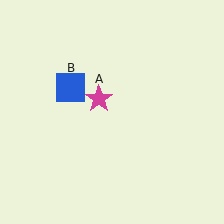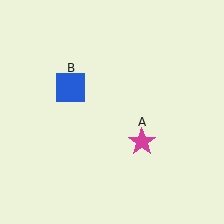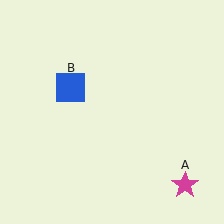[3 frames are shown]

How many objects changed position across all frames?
1 object changed position: magenta star (object A).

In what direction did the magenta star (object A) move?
The magenta star (object A) moved down and to the right.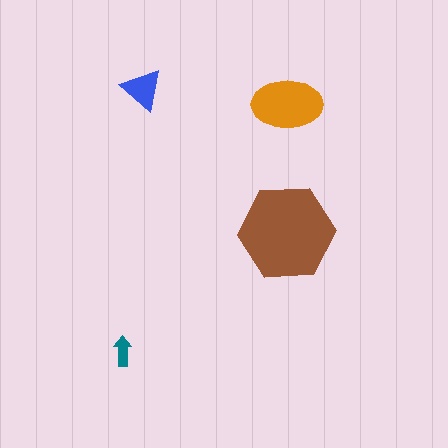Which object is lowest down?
The teal arrow is bottommost.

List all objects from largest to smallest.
The brown hexagon, the orange ellipse, the blue triangle, the teal arrow.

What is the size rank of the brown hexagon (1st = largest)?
1st.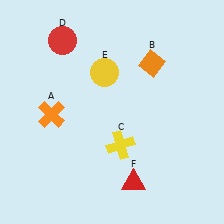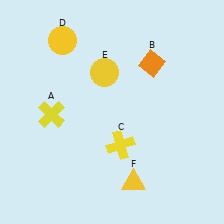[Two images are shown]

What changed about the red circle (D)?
In Image 1, D is red. In Image 2, it changed to yellow.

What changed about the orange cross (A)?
In Image 1, A is orange. In Image 2, it changed to yellow.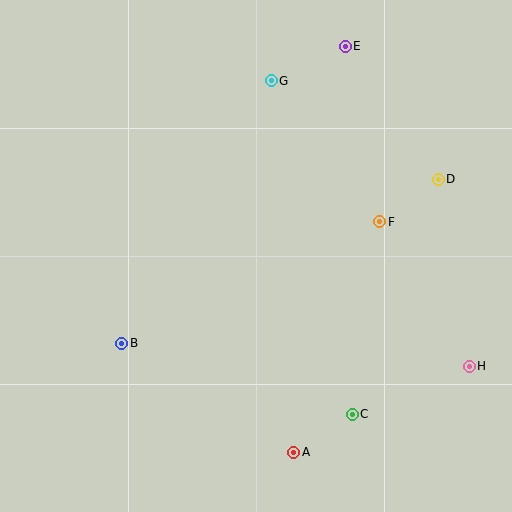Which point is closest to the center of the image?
Point F at (380, 222) is closest to the center.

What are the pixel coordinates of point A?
Point A is at (294, 452).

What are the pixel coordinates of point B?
Point B is at (122, 343).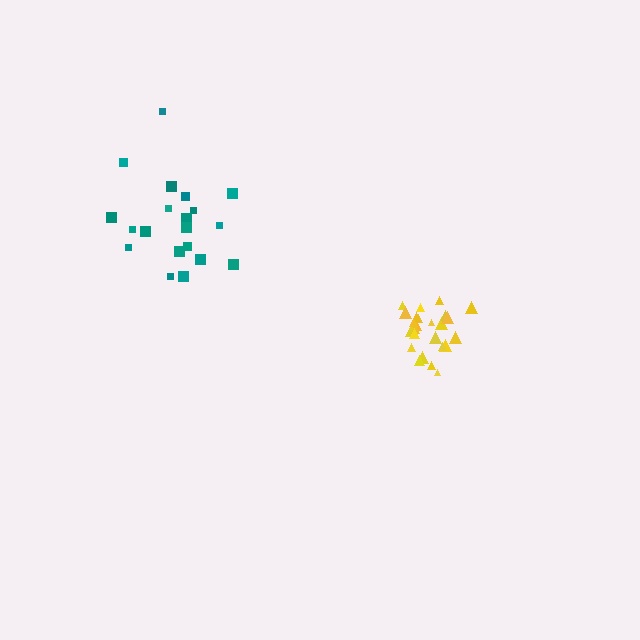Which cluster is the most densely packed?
Yellow.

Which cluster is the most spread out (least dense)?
Teal.